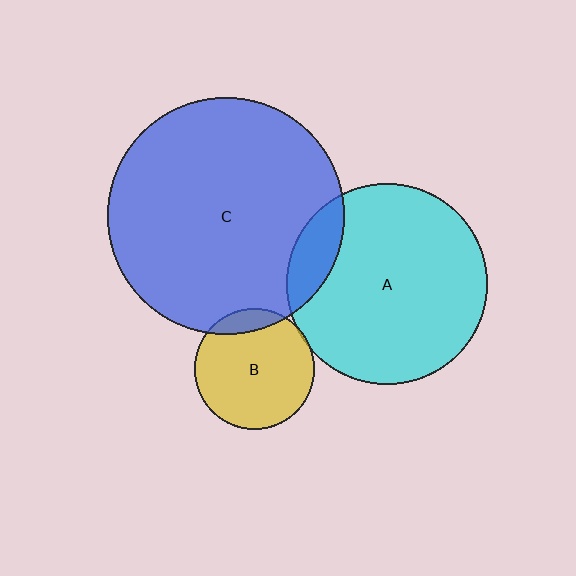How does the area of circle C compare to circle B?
Approximately 3.9 times.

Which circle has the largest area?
Circle C (blue).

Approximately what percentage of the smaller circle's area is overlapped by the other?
Approximately 10%.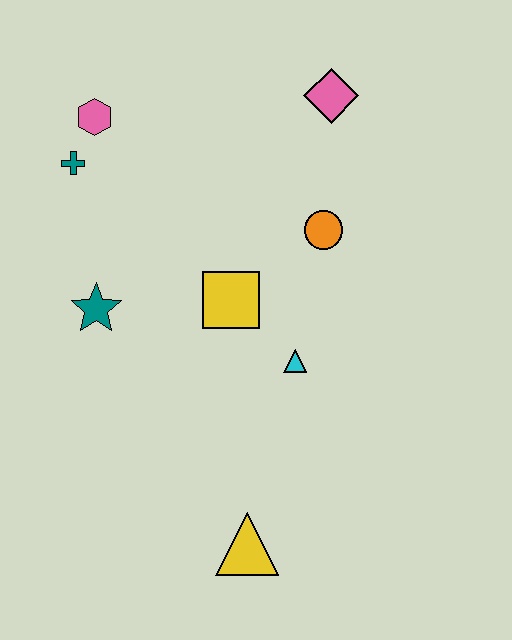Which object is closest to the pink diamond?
The orange circle is closest to the pink diamond.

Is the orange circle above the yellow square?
Yes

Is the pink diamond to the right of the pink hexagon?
Yes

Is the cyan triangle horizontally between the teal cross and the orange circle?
Yes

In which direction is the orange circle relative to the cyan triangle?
The orange circle is above the cyan triangle.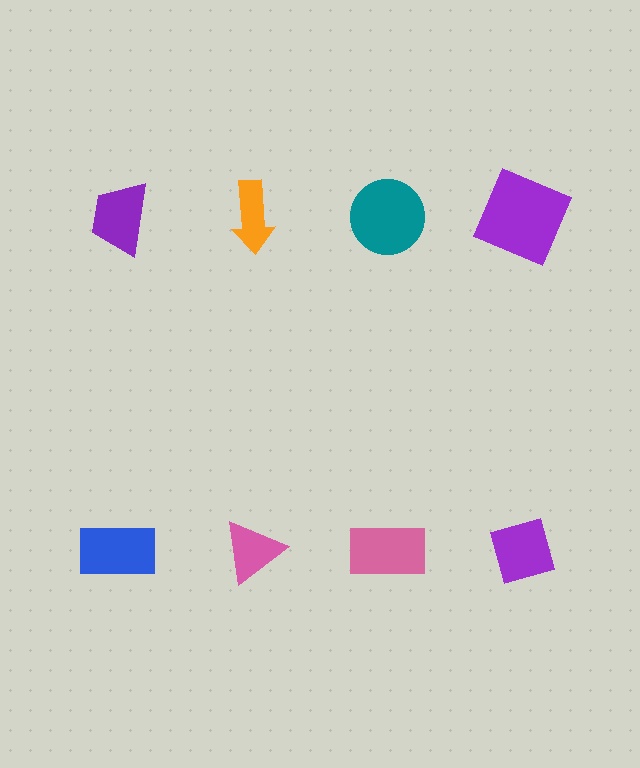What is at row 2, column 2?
A pink triangle.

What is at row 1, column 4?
A purple square.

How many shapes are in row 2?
4 shapes.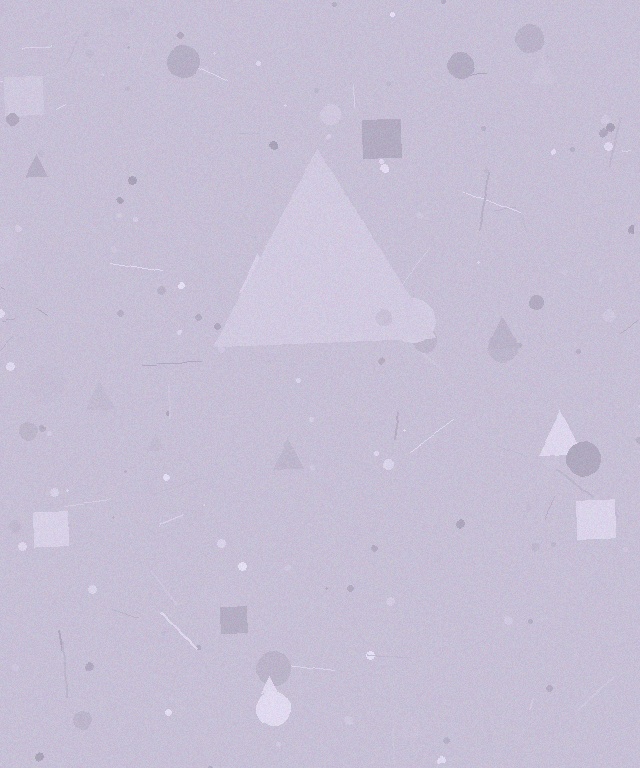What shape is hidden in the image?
A triangle is hidden in the image.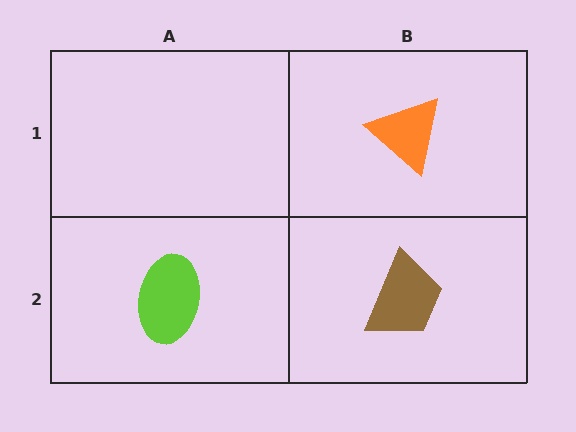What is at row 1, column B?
An orange triangle.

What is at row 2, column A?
A lime ellipse.